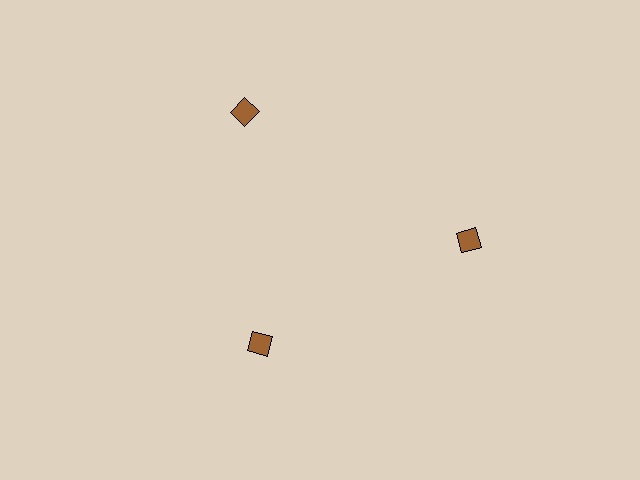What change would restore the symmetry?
The symmetry would be restored by moving it outward, back onto the ring so that all 3 diamonds sit at equal angles and equal distance from the center.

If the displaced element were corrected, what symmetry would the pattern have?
It would have 3-fold rotational symmetry — the pattern would map onto itself every 120 degrees.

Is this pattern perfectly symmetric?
No. The 3 brown diamonds are arranged in a ring, but one element near the 7 o'clock position is pulled inward toward the center, breaking the 3-fold rotational symmetry.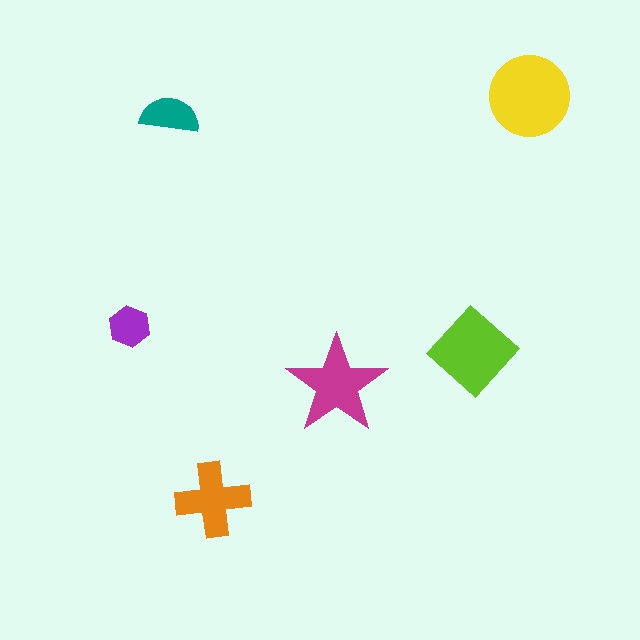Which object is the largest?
The yellow circle.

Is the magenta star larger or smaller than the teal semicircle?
Larger.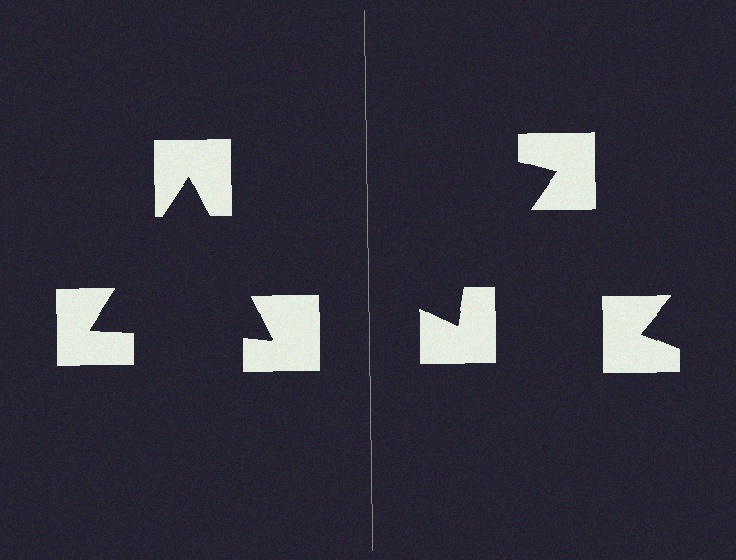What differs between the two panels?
The notched squares are positioned identically on both sides; only the wedge orientations differ. On the left they align to a triangle; on the right they are misaligned.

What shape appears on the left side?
An illusory triangle.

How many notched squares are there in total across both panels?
6 — 3 on each side.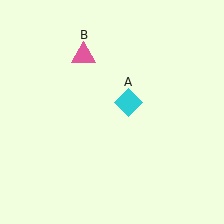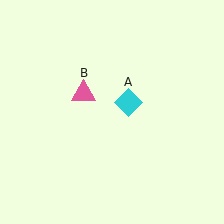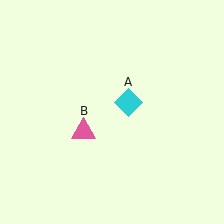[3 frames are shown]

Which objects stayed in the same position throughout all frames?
Cyan diamond (object A) remained stationary.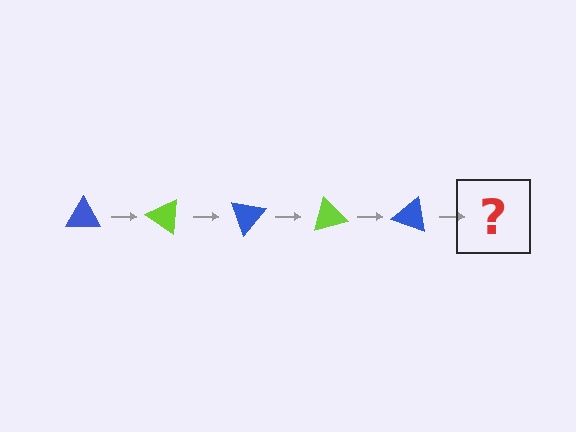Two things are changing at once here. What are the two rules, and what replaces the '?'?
The two rules are that it rotates 35 degrees each step and the color cycles through blue and lime. The '?' should be a lime triangle, rotated 175 degrees from the start.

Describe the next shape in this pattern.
It should be a lime triangle, rotated 175 degrees from the start.